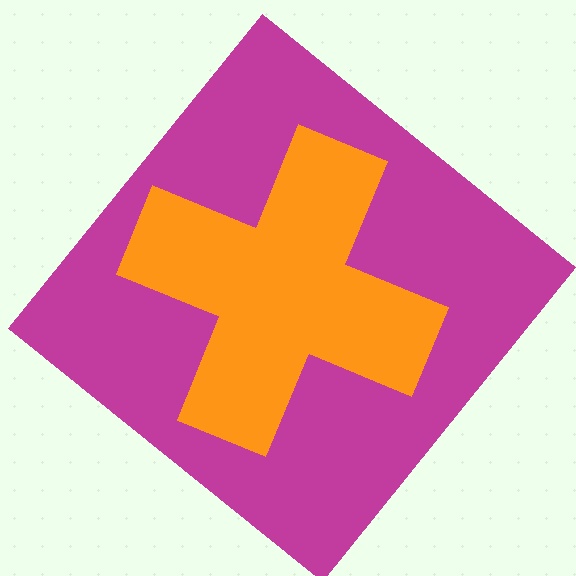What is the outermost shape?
The magenta diamond.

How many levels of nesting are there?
2.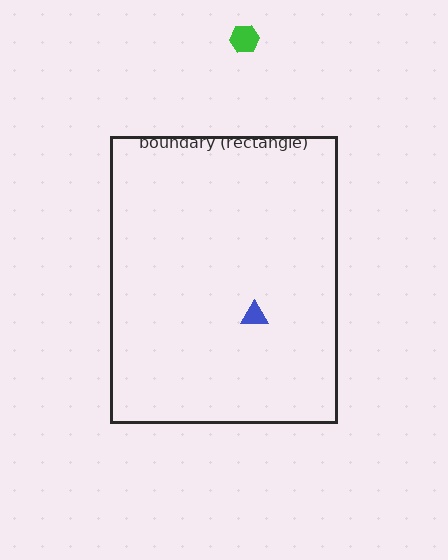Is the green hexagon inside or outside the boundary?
Outside.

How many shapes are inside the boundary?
1 inside, 1 outside.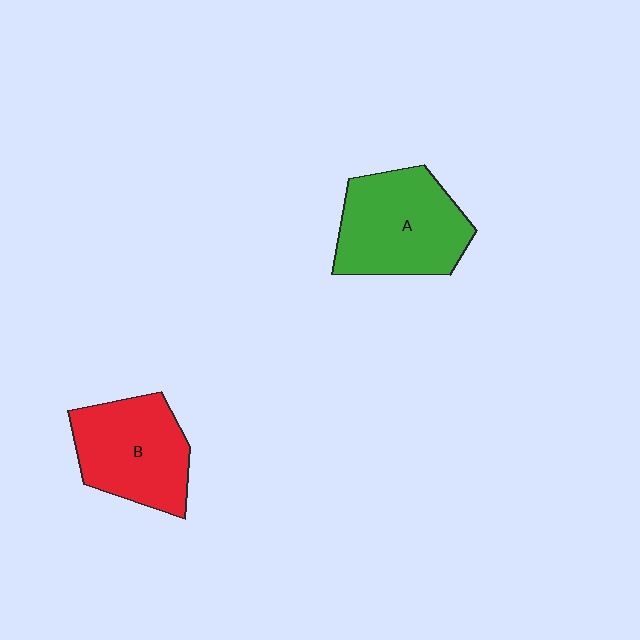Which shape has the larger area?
Shape A (green).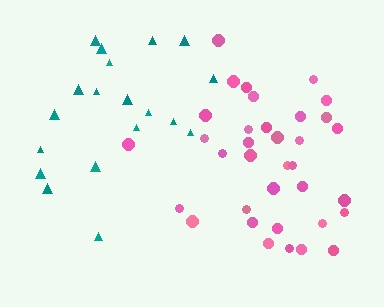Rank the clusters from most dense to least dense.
pink, teal.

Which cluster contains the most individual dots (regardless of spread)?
Pink (35).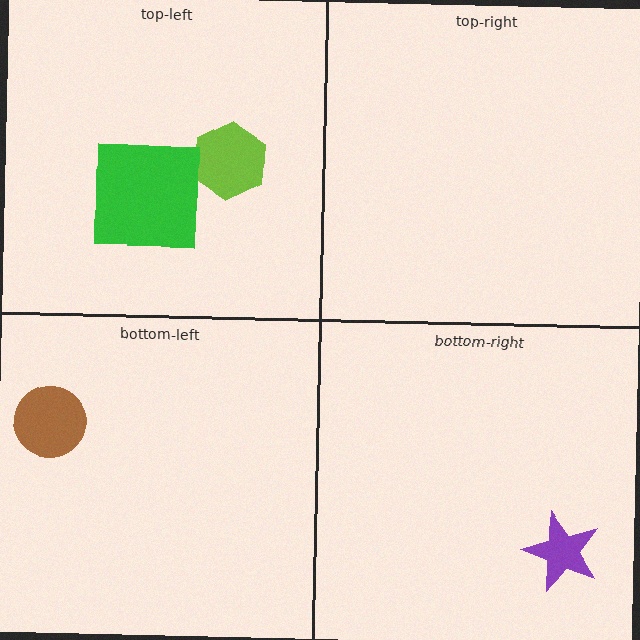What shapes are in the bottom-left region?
The brown circle.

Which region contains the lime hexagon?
The top-left region.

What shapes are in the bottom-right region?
The purple star.